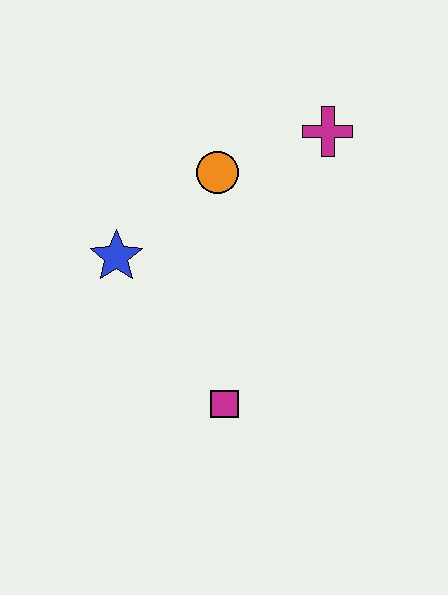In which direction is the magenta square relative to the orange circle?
The magenta square is below the orange circle.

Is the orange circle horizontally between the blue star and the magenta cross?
Yes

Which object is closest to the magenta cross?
The orange circle is closest to the magenta cross.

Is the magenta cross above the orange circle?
Yes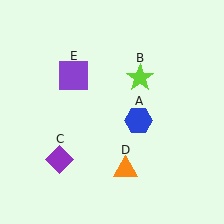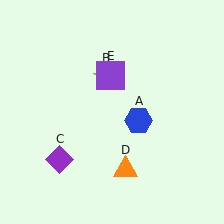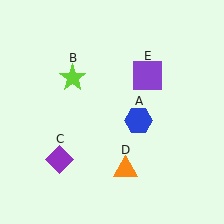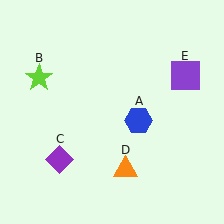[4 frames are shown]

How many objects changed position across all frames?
2 objects changed position: lime star (object B), purple square (object E).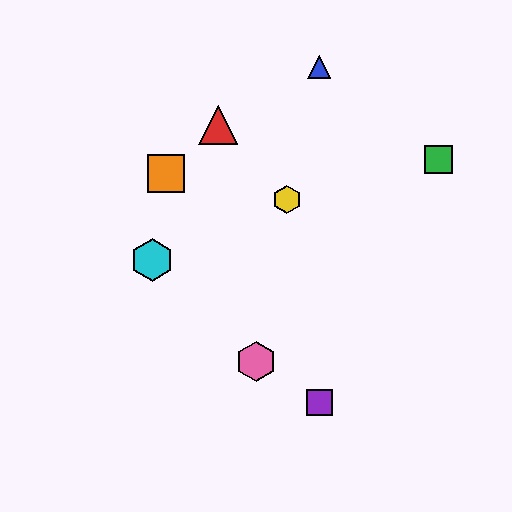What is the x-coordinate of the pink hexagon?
The pink hexagon is at x≈256.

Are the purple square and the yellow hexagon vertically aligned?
No, the purple square is at x≈319 and the yellow hexagon is at x≈287.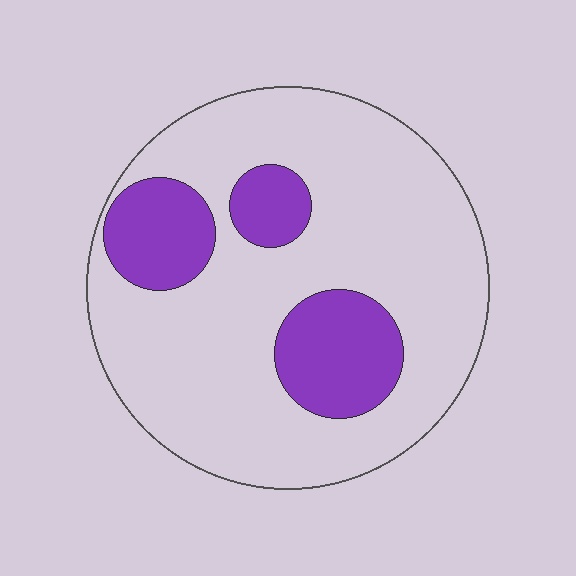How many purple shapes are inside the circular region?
3.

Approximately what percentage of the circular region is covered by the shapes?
Approximately 25%.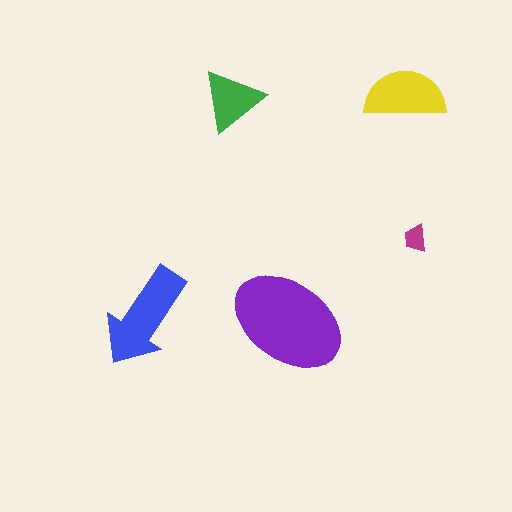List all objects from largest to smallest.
The purple ellipse, the blue arrow, the yellow semicircle, the green triangle, the magenta trapezoid.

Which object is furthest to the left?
The blue arrow is leftmost.